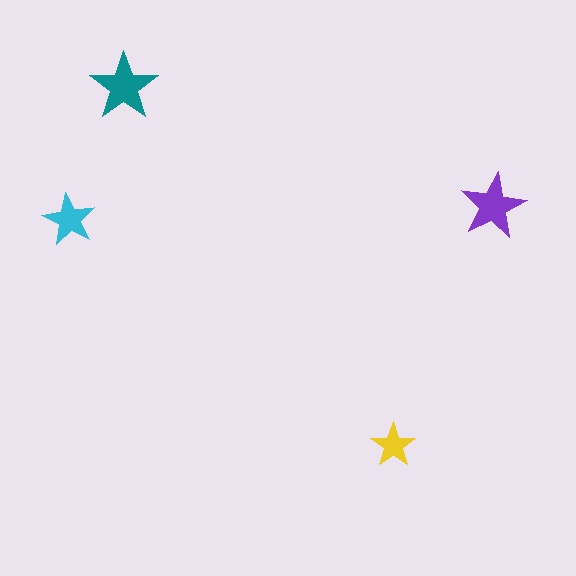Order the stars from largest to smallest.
the teal one, the purple one, the cyan one, the yellow one.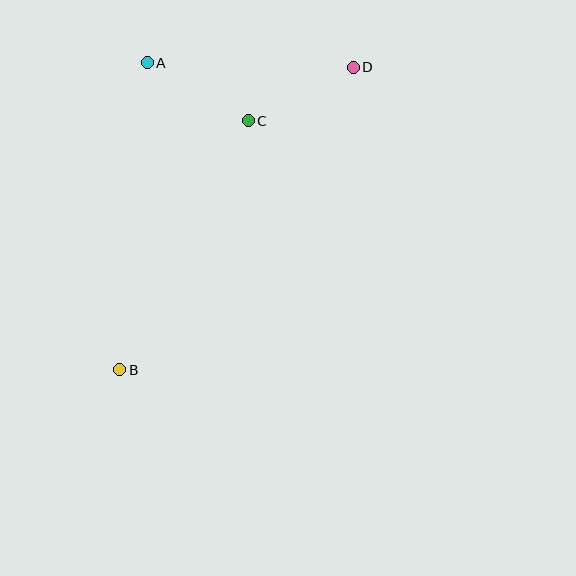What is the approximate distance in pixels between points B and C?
The distance between B and C is approximately 280 pixels.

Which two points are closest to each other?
Points A and C are closest to each other.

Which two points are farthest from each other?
Points B and D are farthest from each other.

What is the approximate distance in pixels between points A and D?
The distance between A and D is approximately 206 pixels.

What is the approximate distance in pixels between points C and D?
The distance between C and D is approximately 118 pixels.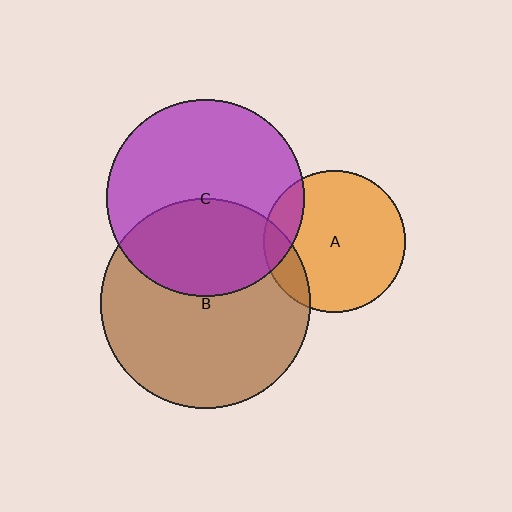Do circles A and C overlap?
Yes.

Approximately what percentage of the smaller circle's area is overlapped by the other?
Approximately 15%.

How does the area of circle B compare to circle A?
Approximately 2.2 times.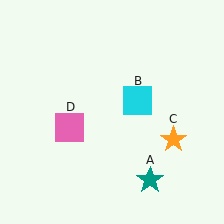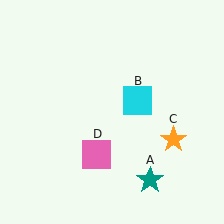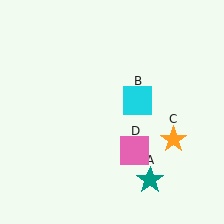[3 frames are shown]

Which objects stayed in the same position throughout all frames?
Teal star (object A) and cyan square (object B) and orange star (object C) remained stationary.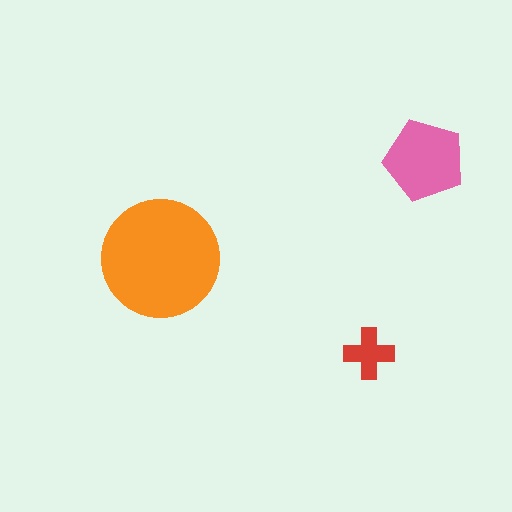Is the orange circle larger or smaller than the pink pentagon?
Larger.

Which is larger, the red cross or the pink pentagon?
The pink pentagon.